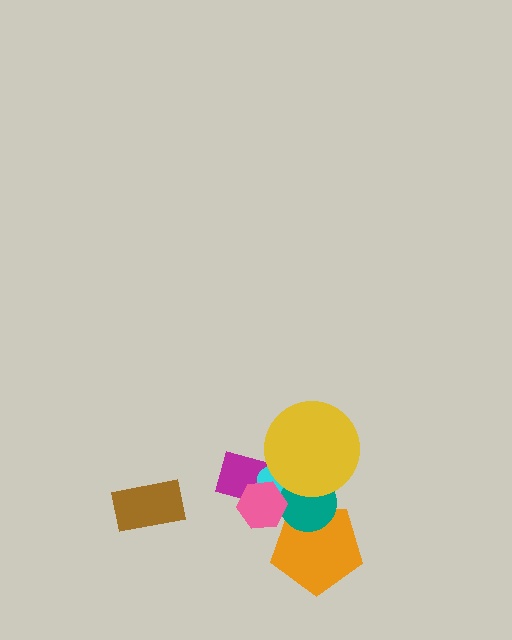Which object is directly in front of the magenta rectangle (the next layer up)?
The cyan ellipse is directly in front of the magenta rectangle.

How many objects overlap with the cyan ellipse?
5 objects overlap with the cyan ellipse.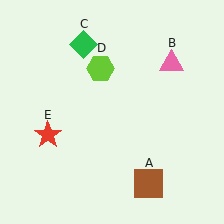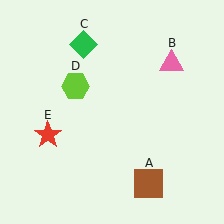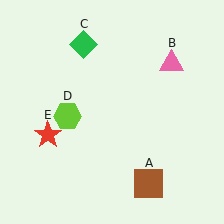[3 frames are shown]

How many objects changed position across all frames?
1 object changed position: lime hexagon (object D).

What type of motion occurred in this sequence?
The lime hexagon (object D) rotated counterclockwise around the center of the scene.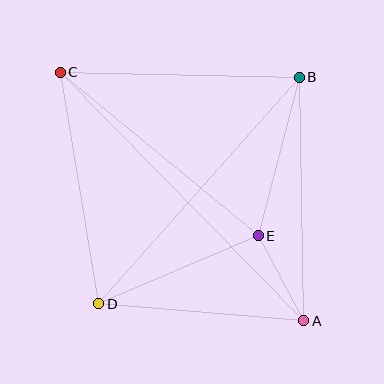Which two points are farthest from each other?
Points A and C are farthest from each other.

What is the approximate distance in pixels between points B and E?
The distance between B and E is approximately 164 pixels.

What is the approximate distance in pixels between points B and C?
The distance between B and C is approximately 239 pixels.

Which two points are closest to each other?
Points A and E are closest to each other.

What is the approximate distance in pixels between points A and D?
The distance between A and D is approximately 206 pixels.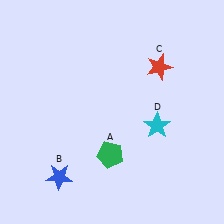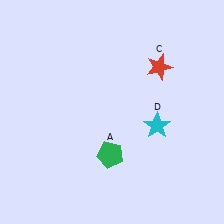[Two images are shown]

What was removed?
The blue star (B) was removed in Image 2.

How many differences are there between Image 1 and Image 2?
There is 1 difference between the two images.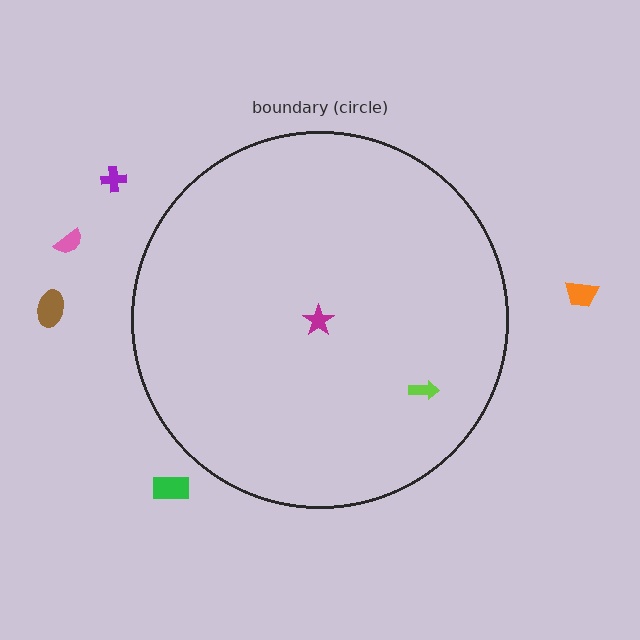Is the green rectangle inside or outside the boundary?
Outside.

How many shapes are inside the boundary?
2 inside, 5 outside.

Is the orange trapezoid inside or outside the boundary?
Outside.